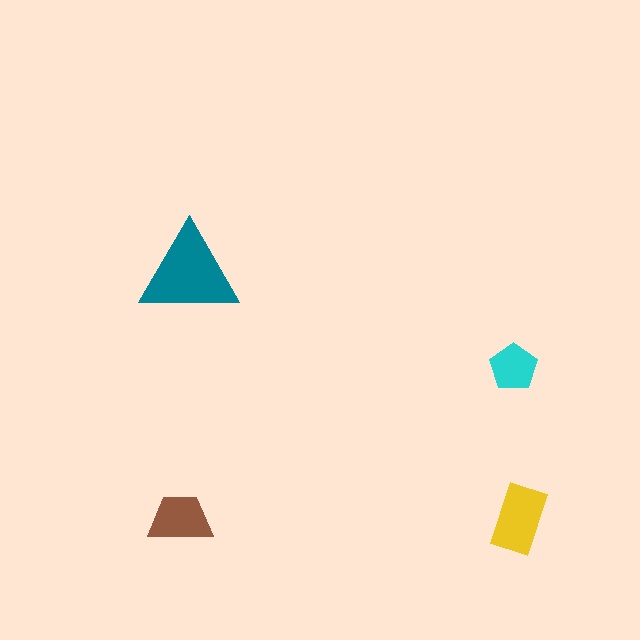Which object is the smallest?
The cyan pentagon.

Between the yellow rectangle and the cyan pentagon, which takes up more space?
The yellow rectangle.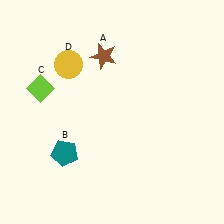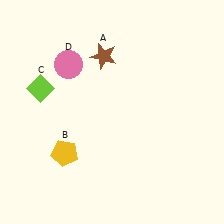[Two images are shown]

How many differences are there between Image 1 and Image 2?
There are 2 differences between the two images.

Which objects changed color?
B changed from teal to yellow. D changed from yellow to pink.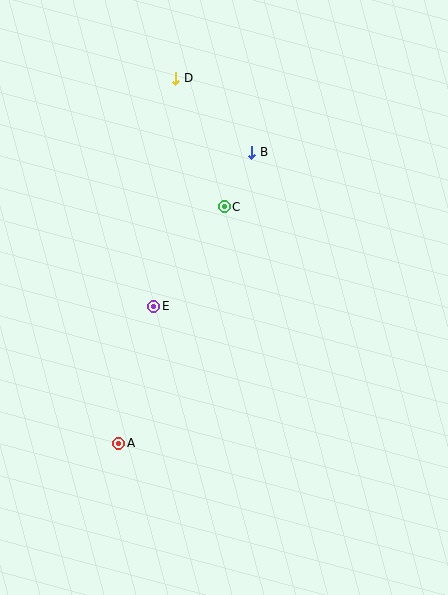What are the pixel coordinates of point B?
Point B is at (252, 152).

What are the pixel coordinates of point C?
Point C is at (224, 207).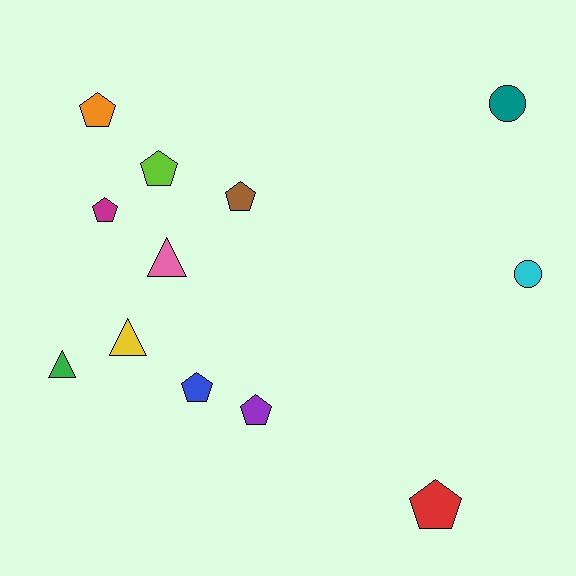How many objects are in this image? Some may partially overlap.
There are 12 objects.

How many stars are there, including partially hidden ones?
There are no stars.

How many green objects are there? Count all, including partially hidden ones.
There is 1 green object.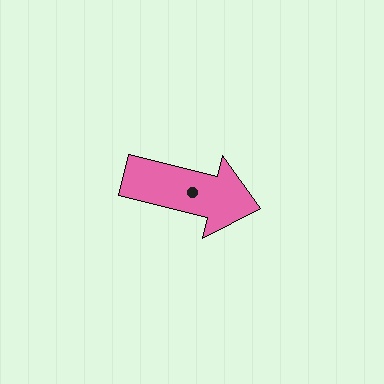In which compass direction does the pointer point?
East.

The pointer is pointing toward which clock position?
Roughly 3 o'clock.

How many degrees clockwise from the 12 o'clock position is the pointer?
Approximately 104 degrees.